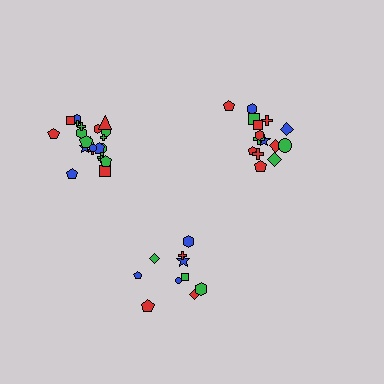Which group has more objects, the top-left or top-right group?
The top-left group.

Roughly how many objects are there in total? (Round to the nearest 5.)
Roughly 45 objects in total.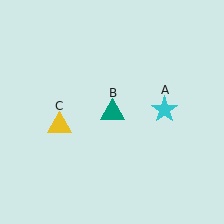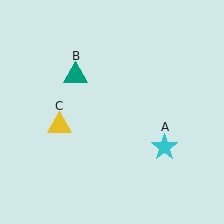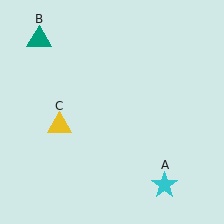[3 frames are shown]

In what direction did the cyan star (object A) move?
The cyan star (object A) moved down.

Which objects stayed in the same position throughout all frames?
Yellow triangle (object C) remained stationary.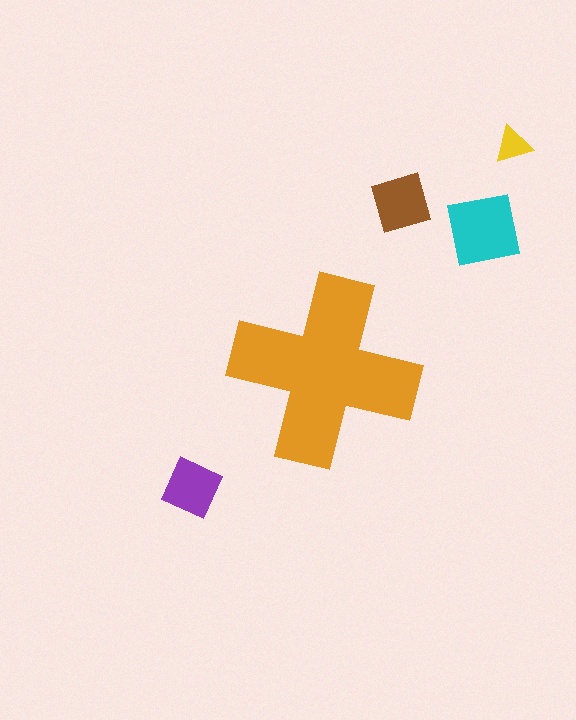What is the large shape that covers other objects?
An orange cross.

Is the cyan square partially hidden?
No, the cyan square is fully visible.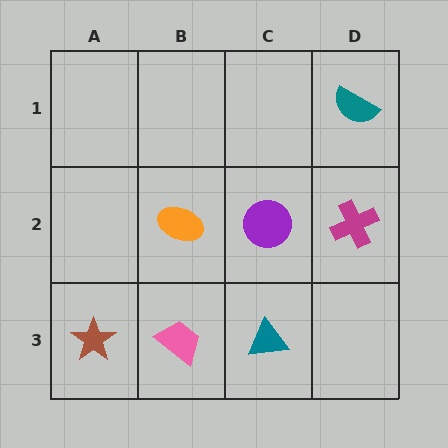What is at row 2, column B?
An orange ellipse.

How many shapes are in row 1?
1 shape.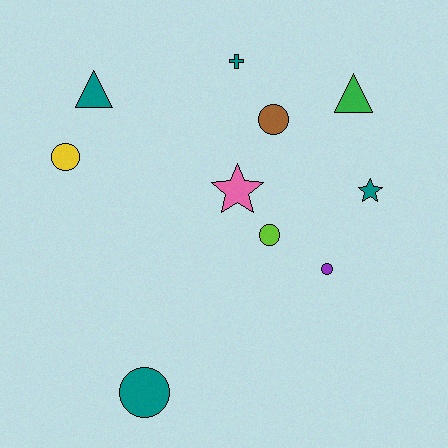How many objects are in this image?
There are 10 objects.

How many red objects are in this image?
There are no red objects.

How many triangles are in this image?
There are 2 triangles.